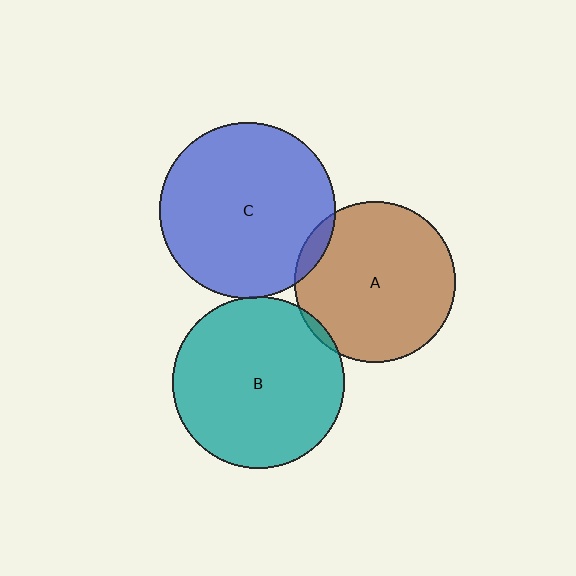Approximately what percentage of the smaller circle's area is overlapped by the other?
Approximately 5%.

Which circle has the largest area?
Circle C (blue).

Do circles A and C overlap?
Yes.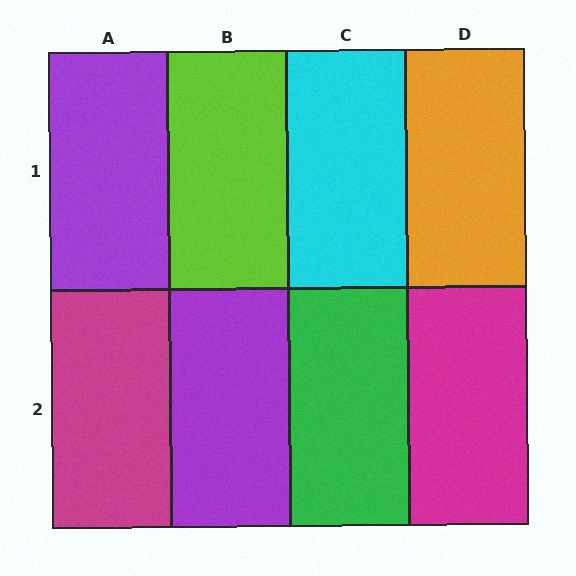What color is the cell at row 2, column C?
Green.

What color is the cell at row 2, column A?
Magenta.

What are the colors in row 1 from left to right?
Purple, lime, cyan, orange.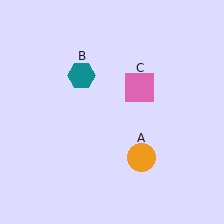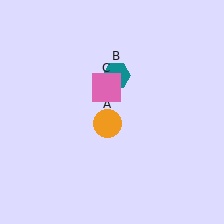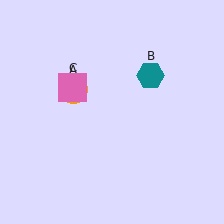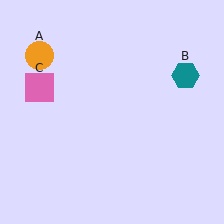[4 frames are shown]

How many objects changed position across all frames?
3 objects changed position: orange circle (object A), teal hexagon (object B), pink square (object C).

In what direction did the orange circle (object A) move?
The orange circle (object A) moved up and to the left.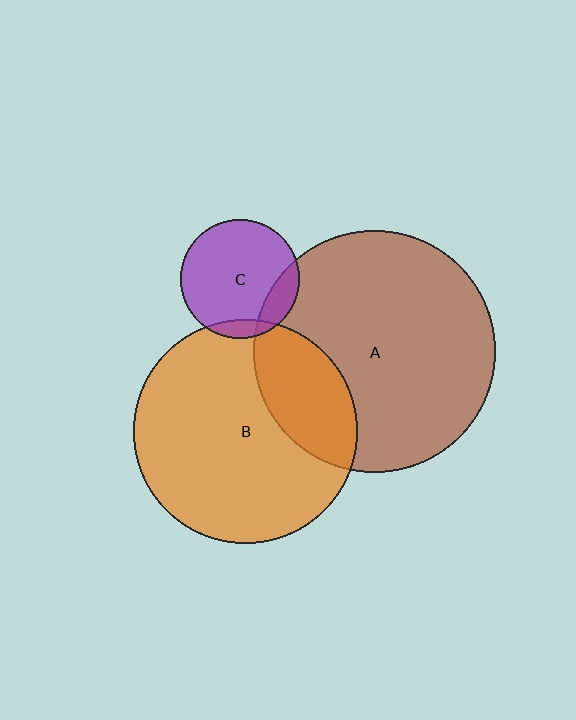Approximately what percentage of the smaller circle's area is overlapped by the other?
Approximately 25%.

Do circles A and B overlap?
Yes.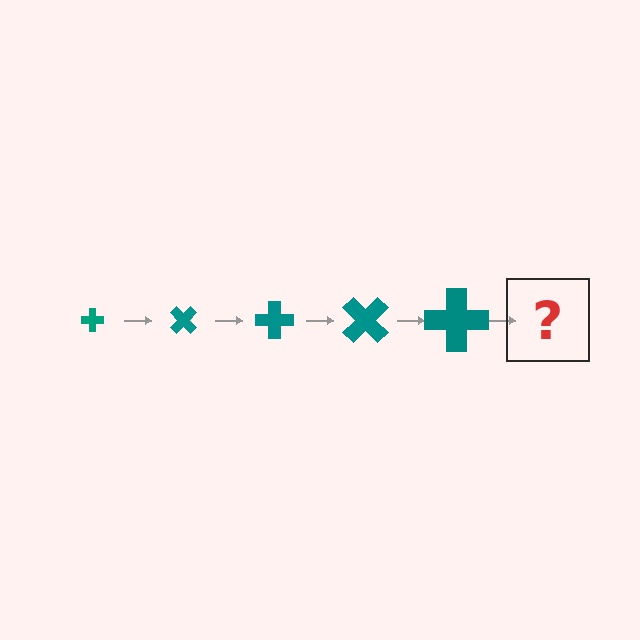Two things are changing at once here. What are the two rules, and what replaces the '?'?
The two rules are that the cross grows larger each step and it rotates 45 degrees each step. The '?' should be a cross, larger than the previous one and rotated 225 degrees from the start.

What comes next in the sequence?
The next element should be a cross, larger than the previous one and rotated 225 degrees from the start.